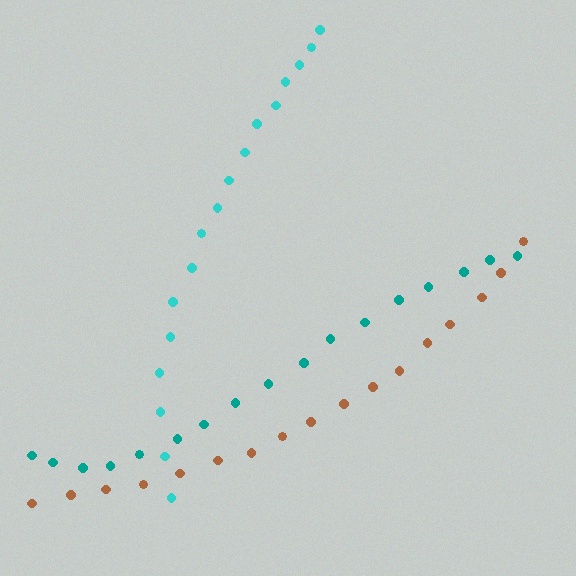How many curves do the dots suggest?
There are 3 distinct paths.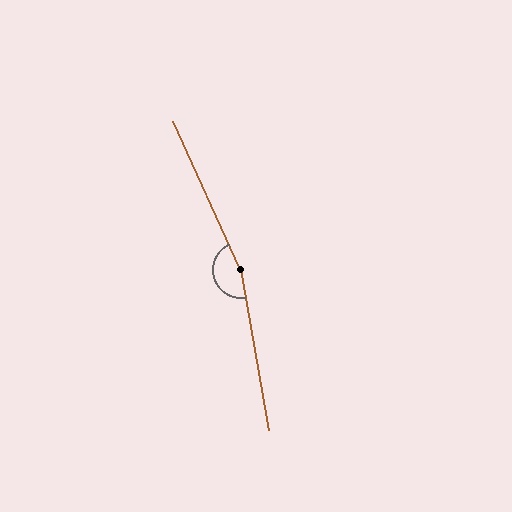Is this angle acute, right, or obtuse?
It is obtuse.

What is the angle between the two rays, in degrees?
Approximately 165 degrees.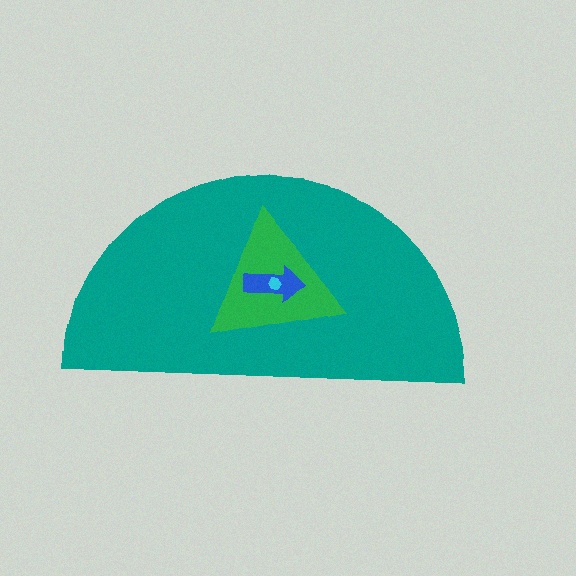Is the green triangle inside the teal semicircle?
Yes.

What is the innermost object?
The cyan hexagon.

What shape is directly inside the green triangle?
The blue arrow.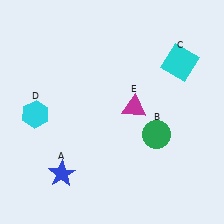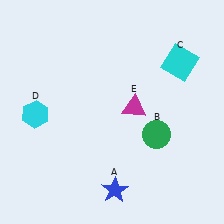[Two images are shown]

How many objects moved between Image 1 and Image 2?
1 object moved between the two images.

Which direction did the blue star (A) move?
The blue star (A) moved right.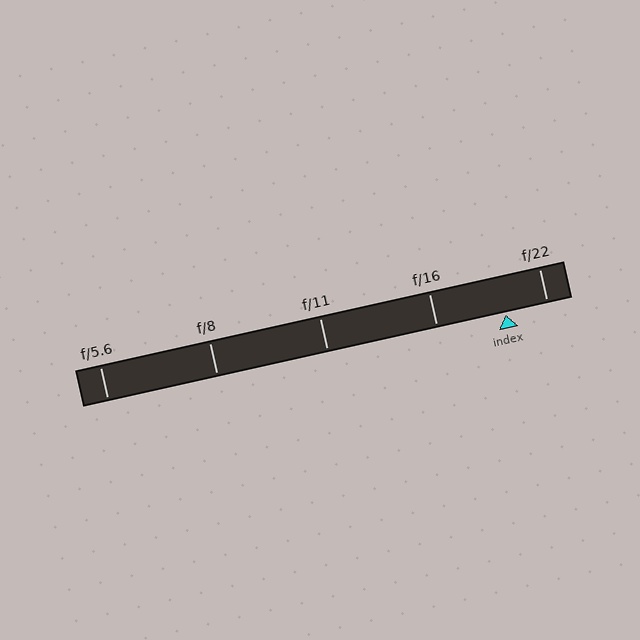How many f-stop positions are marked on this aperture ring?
There are 5 f-stop positions marked.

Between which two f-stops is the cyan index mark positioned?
The index mark is between f/16 and f/22.